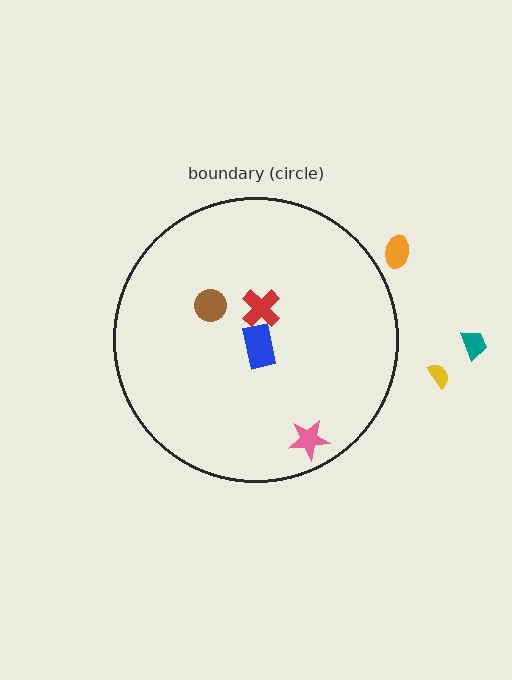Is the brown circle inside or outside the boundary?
Inside.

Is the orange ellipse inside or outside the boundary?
Outside.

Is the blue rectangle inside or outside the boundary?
Inside.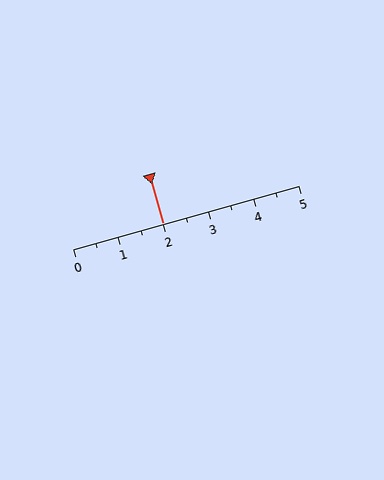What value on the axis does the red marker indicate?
The marker indicates approximately 2.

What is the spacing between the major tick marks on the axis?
The major ticks are spaced 1 apart.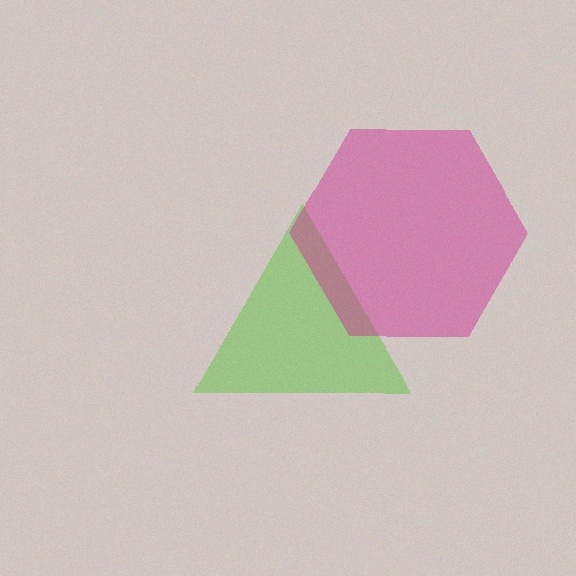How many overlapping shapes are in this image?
There are 2 overlapping shapes in the image.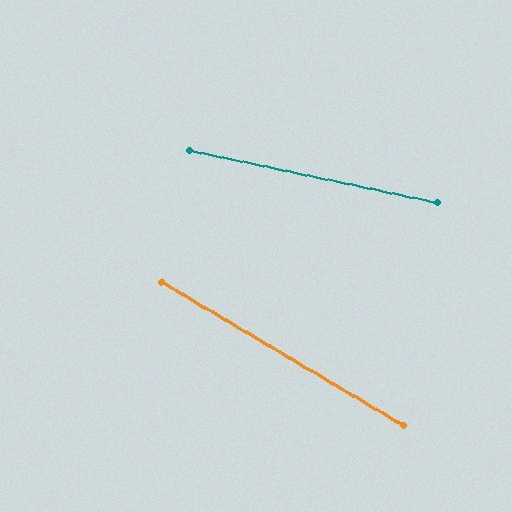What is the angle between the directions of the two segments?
Approximately 19 degrees.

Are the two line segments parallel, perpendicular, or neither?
Neither parallel nor perpendicular — they differ by about 19°.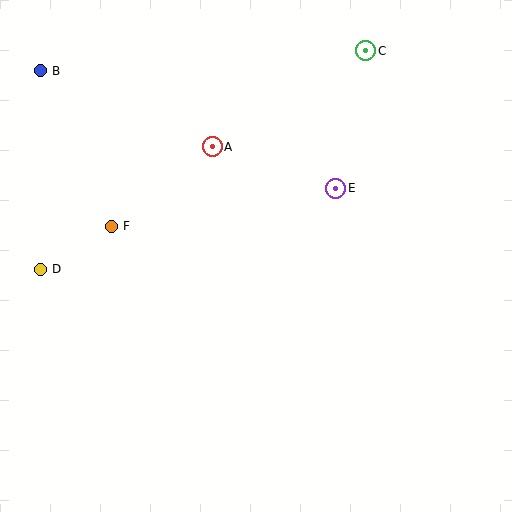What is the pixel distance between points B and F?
The distance between B and F is 171 pixels.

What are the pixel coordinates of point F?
Point F is at (111, 226).